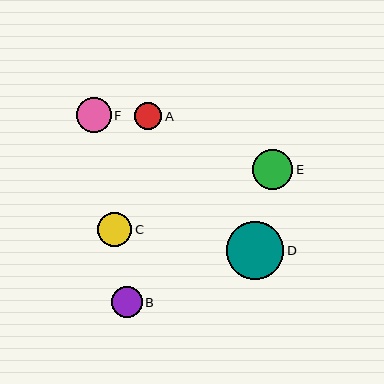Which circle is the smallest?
Circle A is the smallest with a size of approximately 27 pixels.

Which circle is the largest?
Circle D is the largest with a size of approximately 57 pixels.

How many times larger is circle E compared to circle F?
Circle E is approximately 1.1 times the size of circle F.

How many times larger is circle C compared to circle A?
Circle C is approximately 1.2 times the size of circle A.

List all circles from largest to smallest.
From largest to smallest: D, E, F, C, B, A.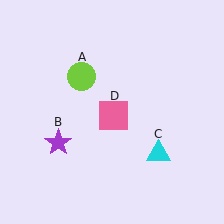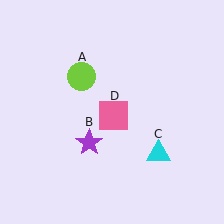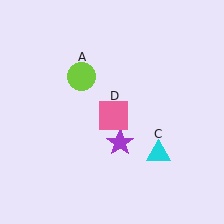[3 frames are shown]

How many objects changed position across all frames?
1 object changed position: purple star (object B).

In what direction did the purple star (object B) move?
The purple star (object B) moved right.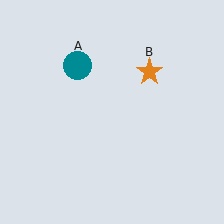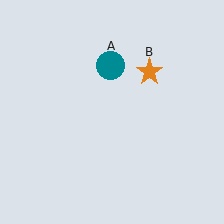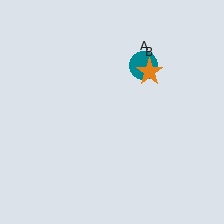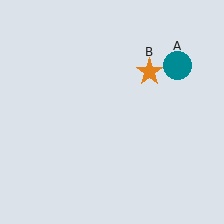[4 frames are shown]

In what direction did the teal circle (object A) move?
The teal circle (object A) moved right.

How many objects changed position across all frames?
1 object changed position: teal circle (object A).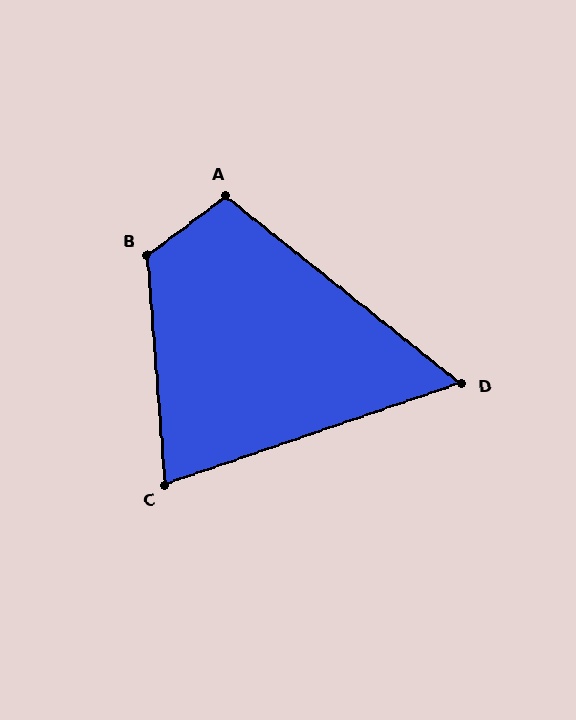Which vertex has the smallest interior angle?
D, at approximately 57 degrees.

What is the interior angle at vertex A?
Approximately 104 degrees (obtuse).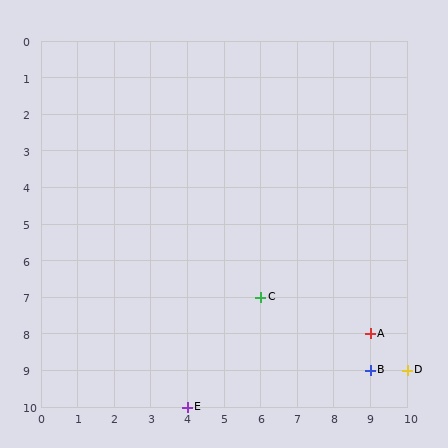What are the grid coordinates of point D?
Point D is at grid coordinates (10, 9).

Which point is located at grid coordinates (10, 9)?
Point D is at (10, 9).